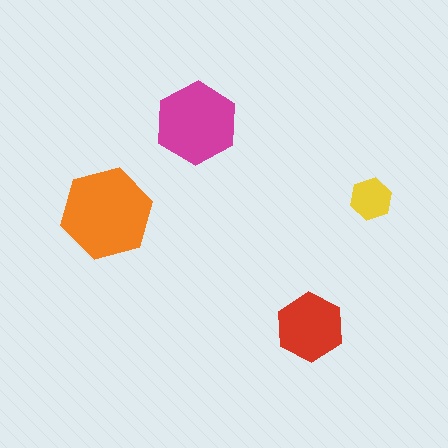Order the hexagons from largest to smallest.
the orange one, the magenta one, the red one, the yellow one.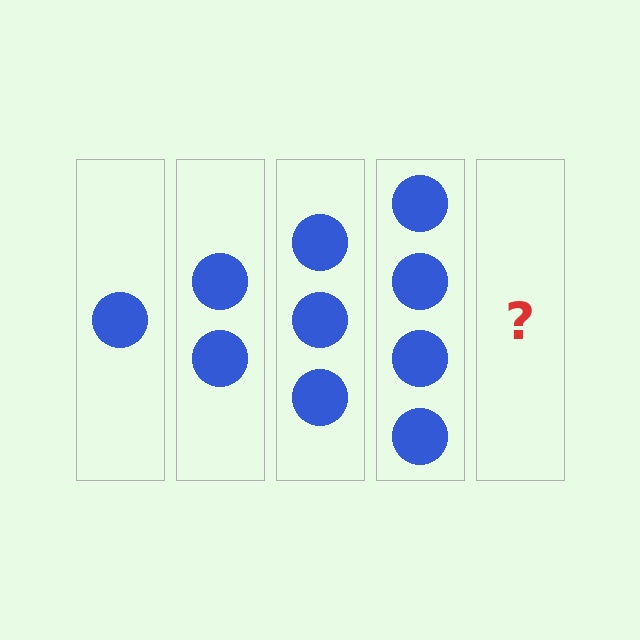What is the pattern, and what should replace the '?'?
The pattern is that each step adds one more circle. The '?' should be 5 circles.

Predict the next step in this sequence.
The next step is 5 circles.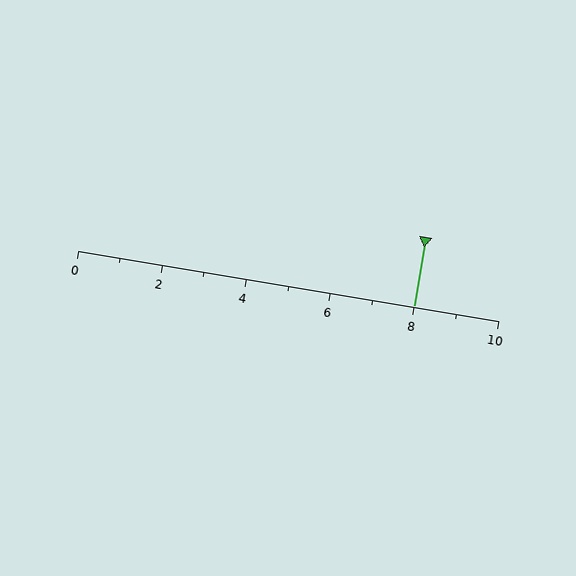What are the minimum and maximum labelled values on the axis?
The axis runs from 0 to 10.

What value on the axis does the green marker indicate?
The marker indicates approximately 8.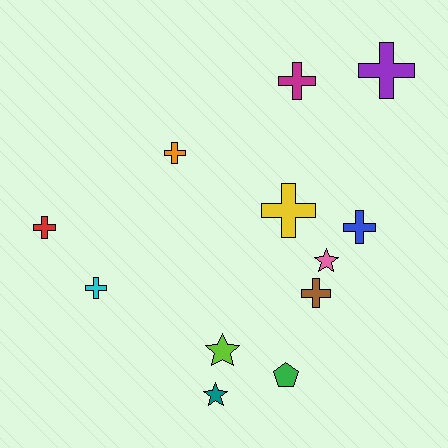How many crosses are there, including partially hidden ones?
There are 8 crosses.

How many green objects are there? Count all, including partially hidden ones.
There is 1 green object.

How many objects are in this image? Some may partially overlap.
There are 12 objects.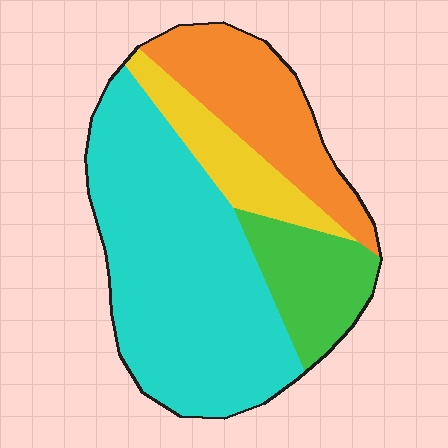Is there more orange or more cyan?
Cyan.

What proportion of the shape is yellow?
Yellow covers roughly 10% of the shape.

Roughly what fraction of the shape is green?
Green takes up less than a sixth of the shape.